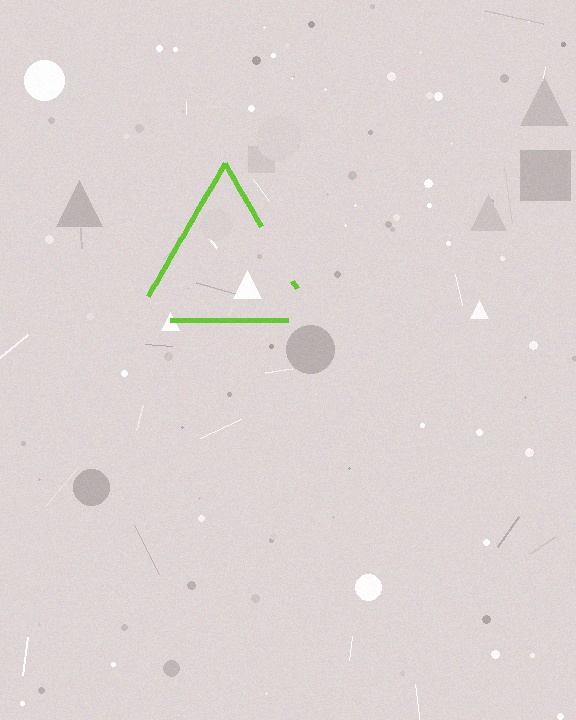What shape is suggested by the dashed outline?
The dashed outline suggests a triangle.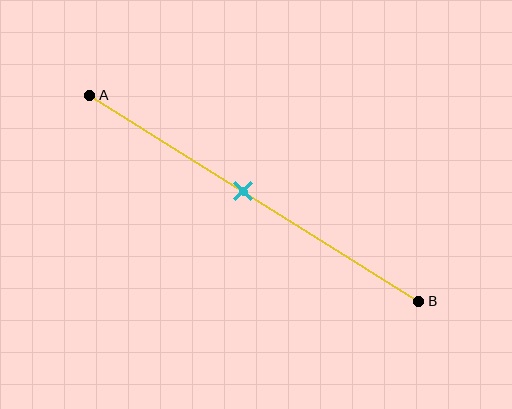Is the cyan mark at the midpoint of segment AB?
No, the mark is at about 45% from A, not at the 50% midpoint.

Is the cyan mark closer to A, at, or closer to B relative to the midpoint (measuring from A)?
The cyan mark is closer to point A than the midpoint of segment AB.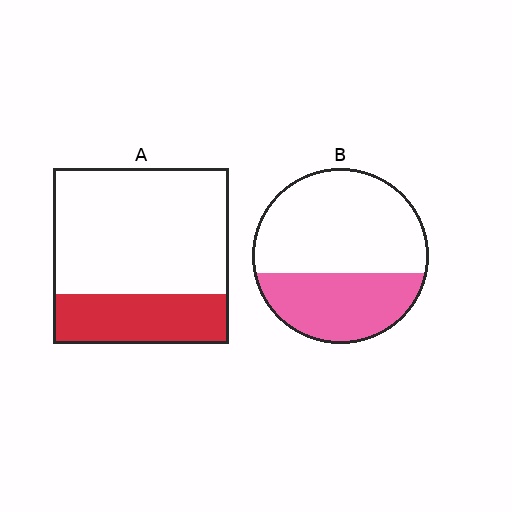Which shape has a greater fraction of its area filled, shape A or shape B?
Shape B.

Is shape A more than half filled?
No.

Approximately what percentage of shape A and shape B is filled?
A is approximately 30% and B is approximately 40%.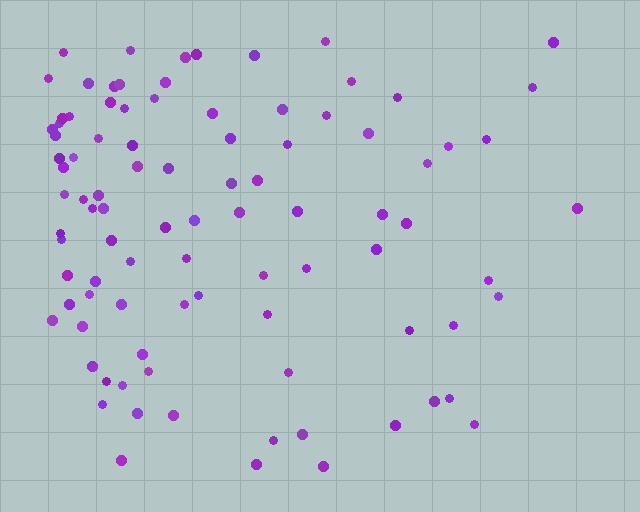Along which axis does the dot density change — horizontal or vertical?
Horizontal.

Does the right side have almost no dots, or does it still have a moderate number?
Still a moderate number, just noticeably fewer than the left.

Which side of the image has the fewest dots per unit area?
The right.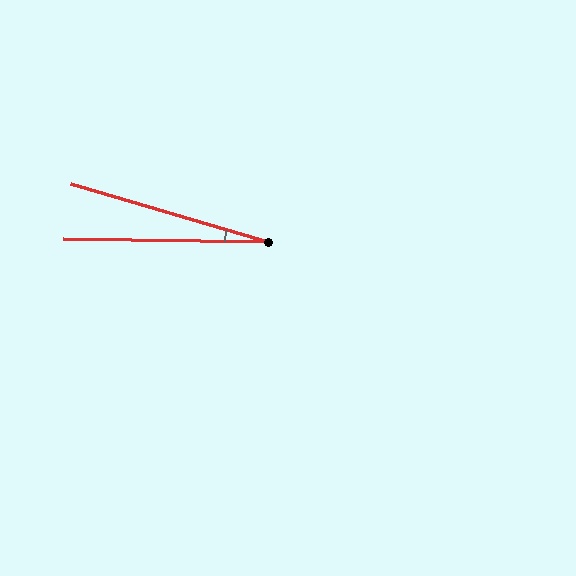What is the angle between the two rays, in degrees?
Approximately 16 degrees.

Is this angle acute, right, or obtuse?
It is acute.